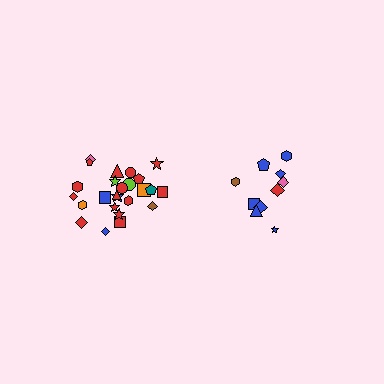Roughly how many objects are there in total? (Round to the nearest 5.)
Roughly 35 objects in total.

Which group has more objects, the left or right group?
The left group.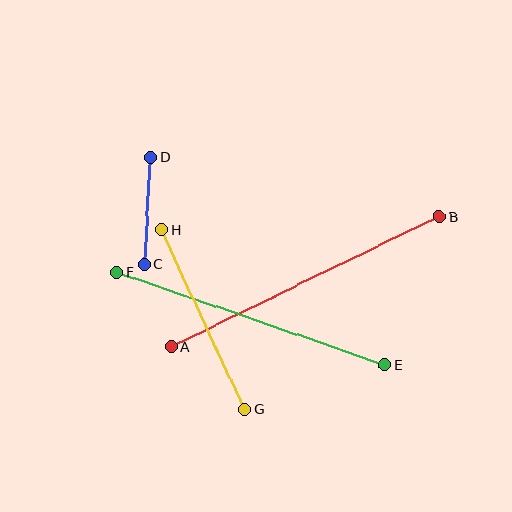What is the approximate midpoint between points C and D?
The midpoint is at approximately (147, 211) pixels.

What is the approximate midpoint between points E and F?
The midpoint is at approximately (251, 318) pixels.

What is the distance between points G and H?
The distance is approximately 198 pixels.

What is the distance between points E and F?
The distance is approximately 284 pixels.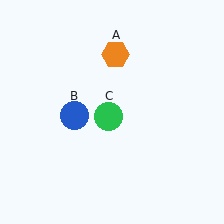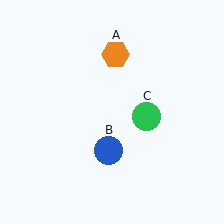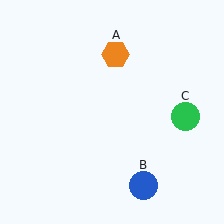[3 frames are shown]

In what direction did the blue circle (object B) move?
The blue circle (object B) moved down and to the right.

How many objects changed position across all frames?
2 objects changed position: blue circle (object B), green circle (object C).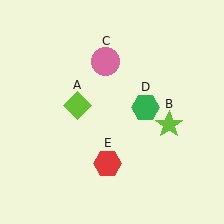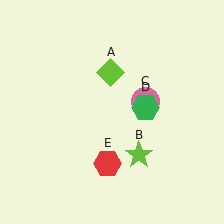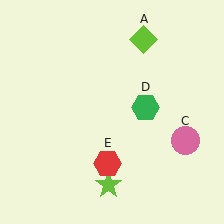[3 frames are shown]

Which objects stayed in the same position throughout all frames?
Green hexagon (object D) and red hexagon (object E) remained stationary.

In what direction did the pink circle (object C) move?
The pink circle (object C) moved down and to the right.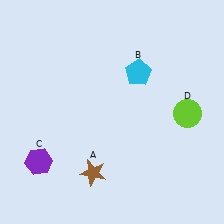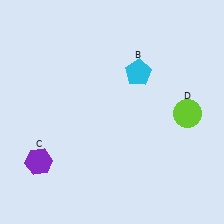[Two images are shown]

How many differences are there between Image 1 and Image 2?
There is 1 difference between the two images.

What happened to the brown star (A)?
The brown star (A) was removed in Image 2. It was in the bottom-left area of Image 1.